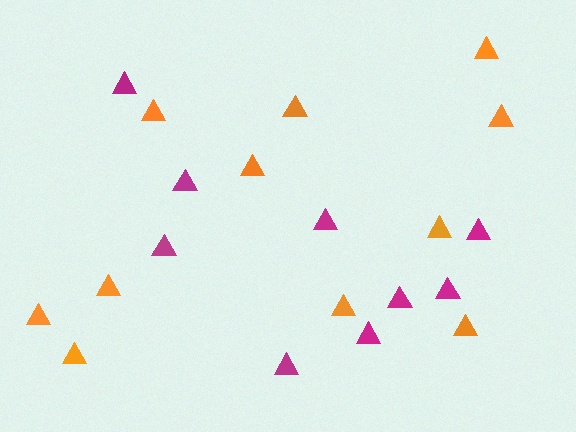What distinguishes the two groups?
There are 2 groups: one group of magenta triangles (9) and one group of orange triangles (11).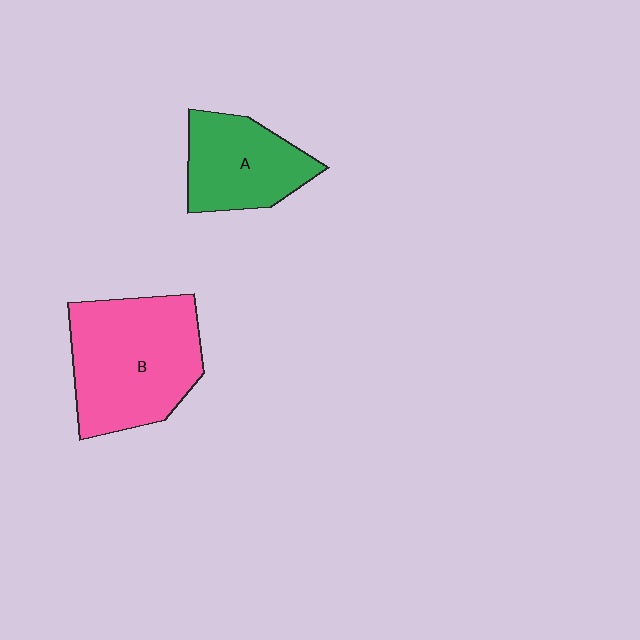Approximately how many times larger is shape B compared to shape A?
Approximately 1.6 times.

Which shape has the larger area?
Shape B (pink).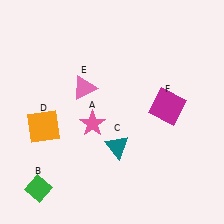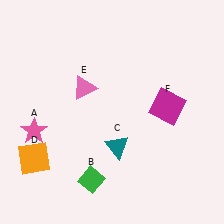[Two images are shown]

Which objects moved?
The objects that moved are: the pink star (A), the green diamond (B), the orange square (D).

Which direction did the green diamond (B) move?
The green diamond (B) moved right.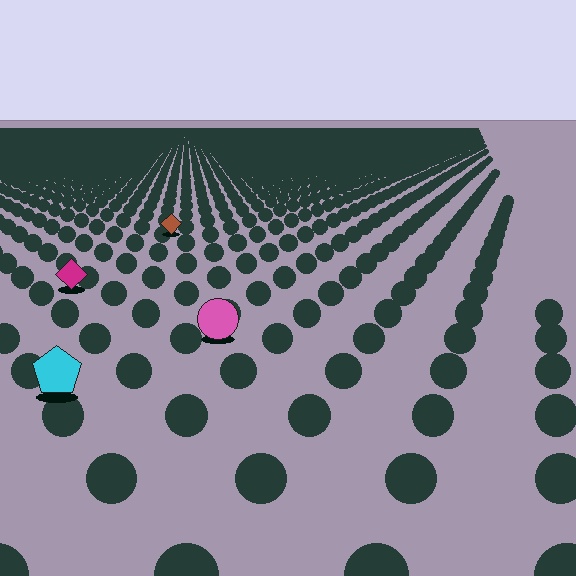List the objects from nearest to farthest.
From nearest to farthest: the cyan pentagon, the pink circle, the magenta diamond, the brown diamond.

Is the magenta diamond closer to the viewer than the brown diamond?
Yes. The magenta diamond is closer — you can tell from the texture gradient: the ground texture is coarser near it.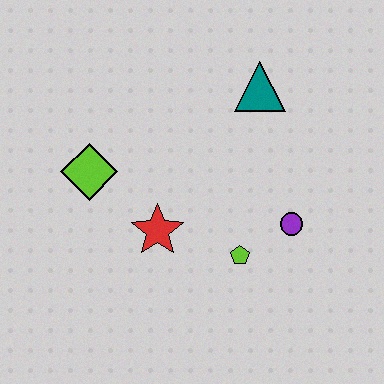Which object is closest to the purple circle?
The lime pentagon is closest to the purple circle.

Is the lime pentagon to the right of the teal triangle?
No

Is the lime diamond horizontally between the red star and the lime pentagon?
No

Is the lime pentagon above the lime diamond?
No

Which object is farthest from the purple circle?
The lime diamond is farthest from the purple circle.